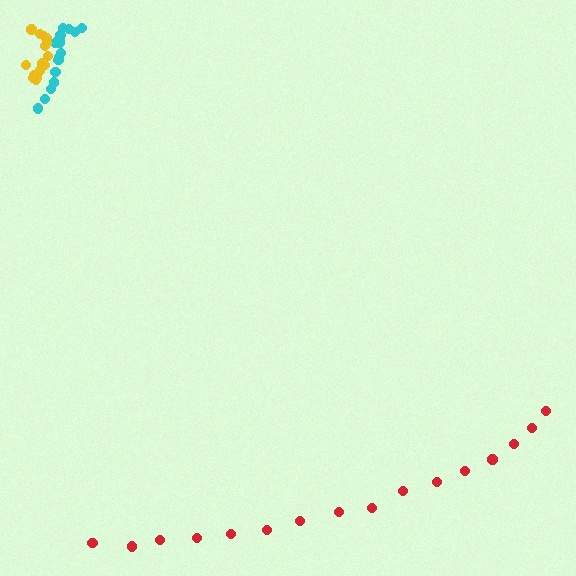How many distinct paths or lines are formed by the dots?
There are 3 distinct paths.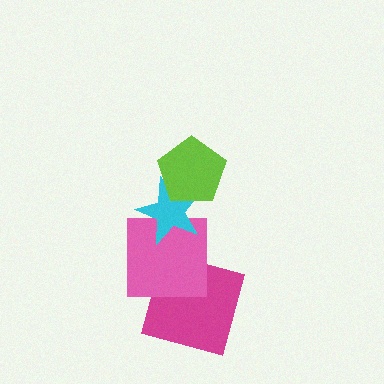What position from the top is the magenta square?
The magenta square is 4th from the top.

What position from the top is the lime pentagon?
The lime pentagon is 1st from the top.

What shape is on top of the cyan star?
The lime pentagon is on top of the cyan star.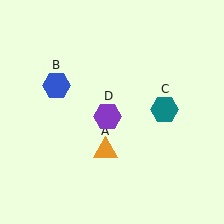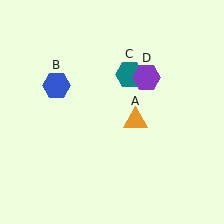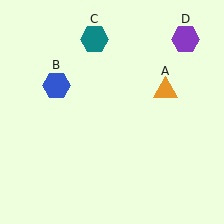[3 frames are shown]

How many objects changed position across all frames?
3 objects changed position: orange triangle (object A), teal hexagon (object C), purple hexagon (object D).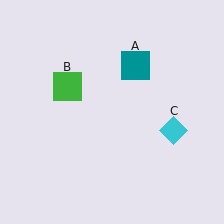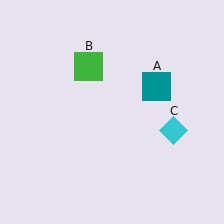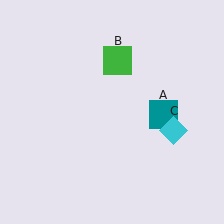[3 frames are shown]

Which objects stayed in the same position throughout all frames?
Cyan diamond (object C) remained stationary.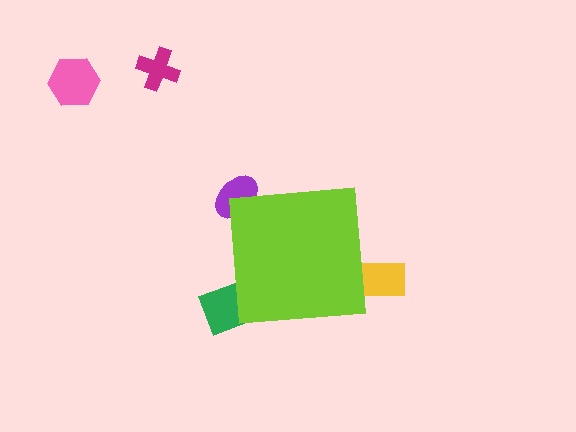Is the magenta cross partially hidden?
No, the magenta cross is fully visible.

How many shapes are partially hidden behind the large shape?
3 shapes are partially hidden.